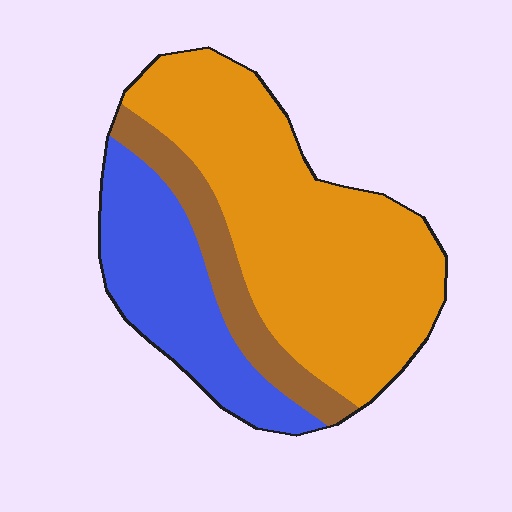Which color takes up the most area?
Orange, at roughly 60%.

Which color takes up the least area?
Brown, at roughly 15%.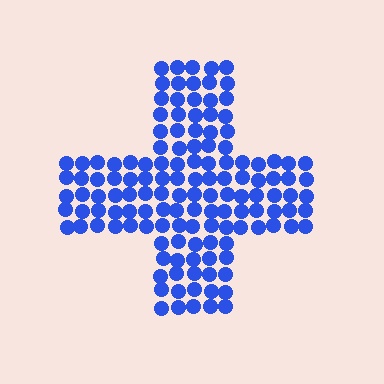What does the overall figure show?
The overall figure shows a cross.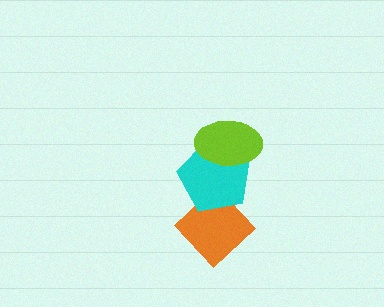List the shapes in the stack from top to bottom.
From top to bottom: the lime ellipse, the cyan pentagon, the orange diamond.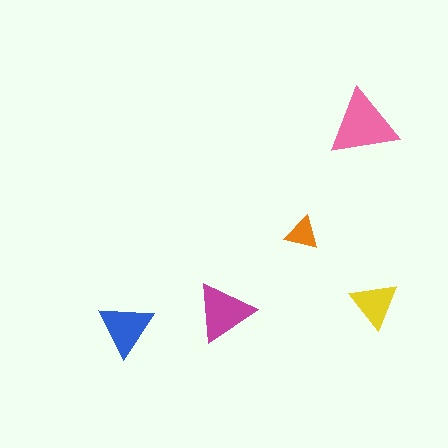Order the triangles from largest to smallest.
the pink one, the magenta one, the blue one, the yellow one, the orange one.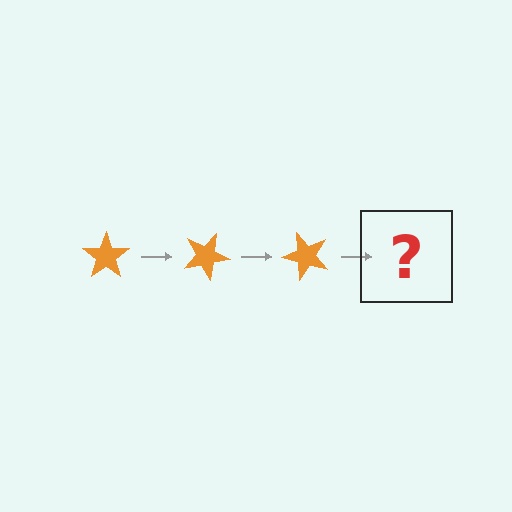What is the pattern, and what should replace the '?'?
The pattern is that the star rotates 25 degrees each step. The '?' should be an orange star rotated 75 degrees.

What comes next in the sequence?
The next element should be an orange star rotated 75 degrees.